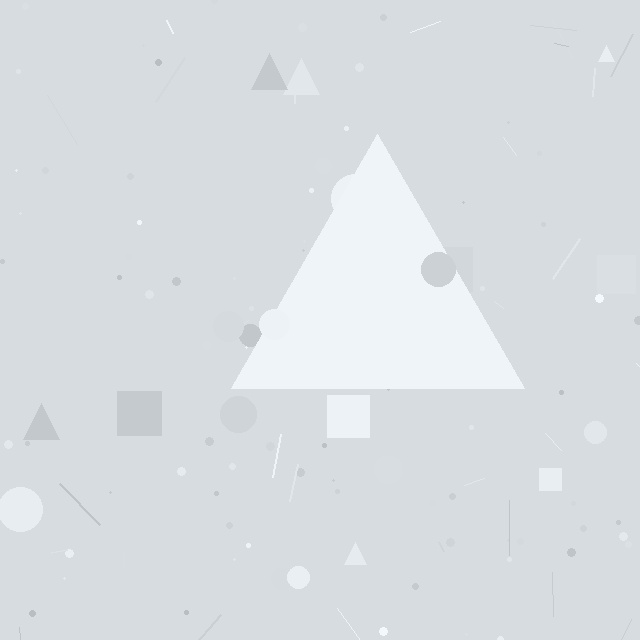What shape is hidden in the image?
A triangle is hidden in the image.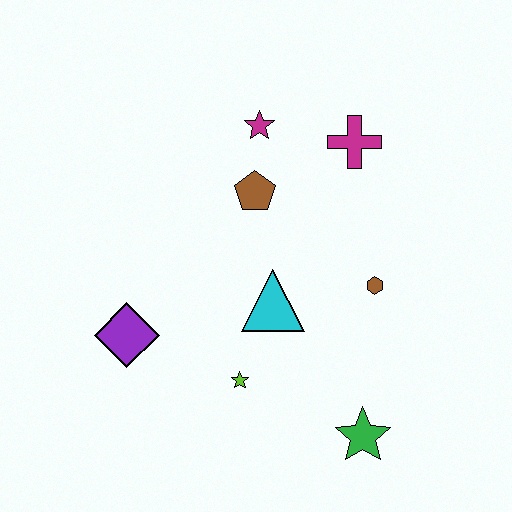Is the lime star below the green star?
No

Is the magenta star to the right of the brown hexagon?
No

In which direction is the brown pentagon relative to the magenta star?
The brown pentagon is below the magenta star.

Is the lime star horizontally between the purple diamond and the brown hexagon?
Yes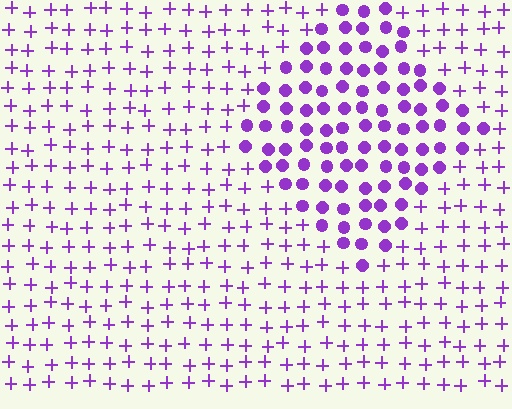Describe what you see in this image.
The image is filled with small purple elements arranged in a uniform grid. A diamond-shaped region contains circles, while the surrounding area contains plus signs. The boundary is defined purely by the change in element shape.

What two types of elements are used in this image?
The image uses circles inside the diamond region and plus signs outside it.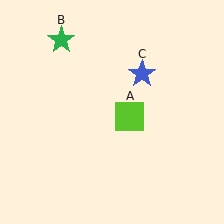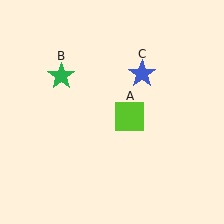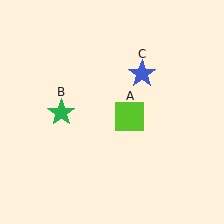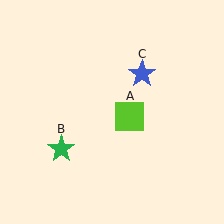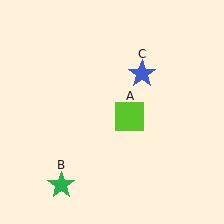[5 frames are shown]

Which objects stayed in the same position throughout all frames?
Lime square (object A) and blue star (object C) remained stationary.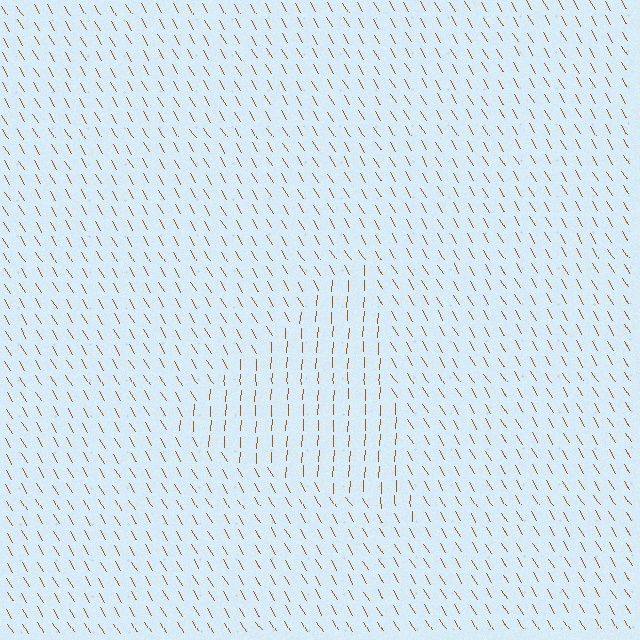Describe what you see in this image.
The image is filled with small brown line segments. A triangle region in the image has lines oriented differently from the surrounding lines, creating a visible texture boundary.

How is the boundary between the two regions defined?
The boundary is defined purely by a change in line orientation (approximately 34 degrees difference). All lines are the same color and thickness.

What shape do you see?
I see a triangle.